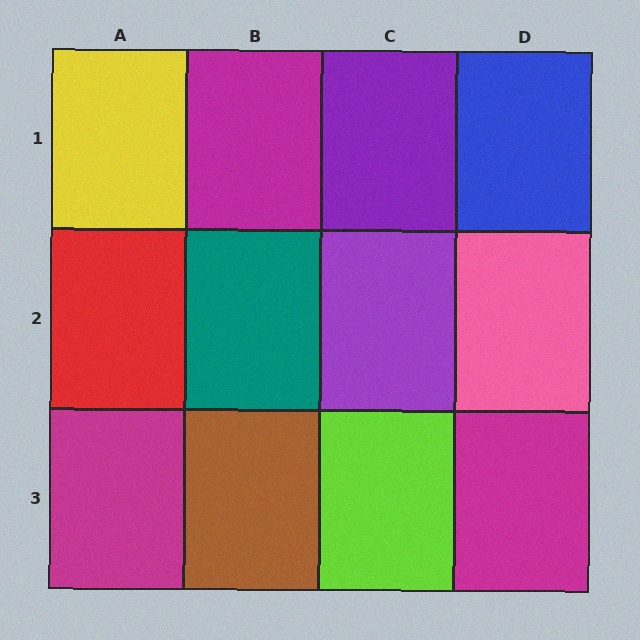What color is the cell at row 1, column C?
Purple.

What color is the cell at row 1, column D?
Blue.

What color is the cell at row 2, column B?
Teal.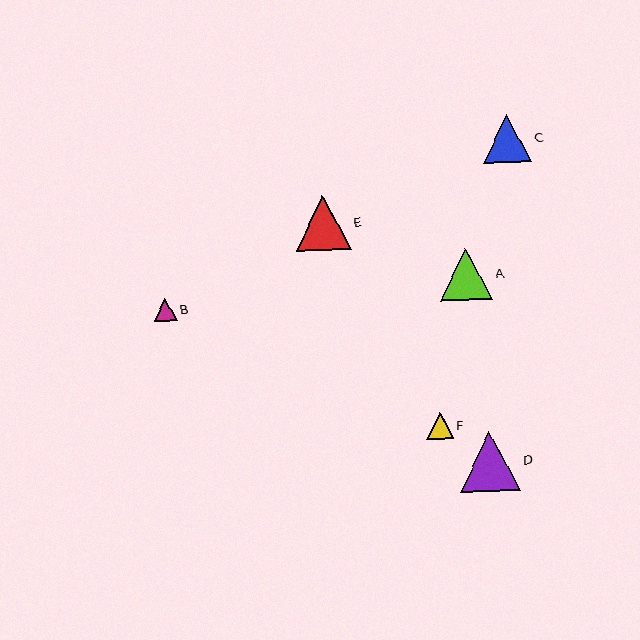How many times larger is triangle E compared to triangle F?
Triangle E is approximately 2.1 times the size of triangle F.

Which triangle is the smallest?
Triangle B is the smallest with a size of approximately 23 pixels.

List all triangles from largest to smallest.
From largest to smallest: D, E, A, C, F, B.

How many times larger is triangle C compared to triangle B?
Triangle C is approximately 2.1 times the size of triangle B.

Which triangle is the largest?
Triangle D is the largest with a size of approximately 60 pixels.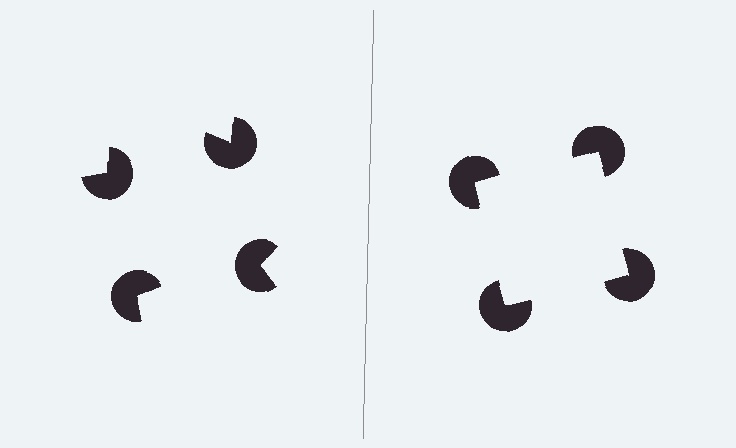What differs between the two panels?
The pac-man discs are positioned identically on both sides; only the wedge orientations differ. On the right they align to a square; on the left they are misaligned.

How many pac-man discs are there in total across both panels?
8 — 4 on each side.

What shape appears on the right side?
An illusory square.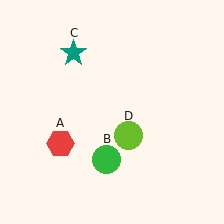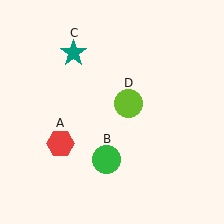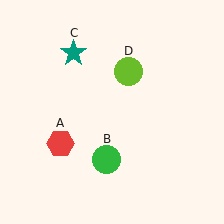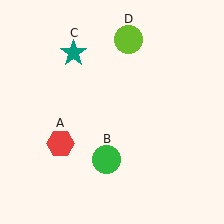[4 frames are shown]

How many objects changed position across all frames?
1 object changed position: lime circle (object D).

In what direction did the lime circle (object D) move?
The lime circle (object D) moved up.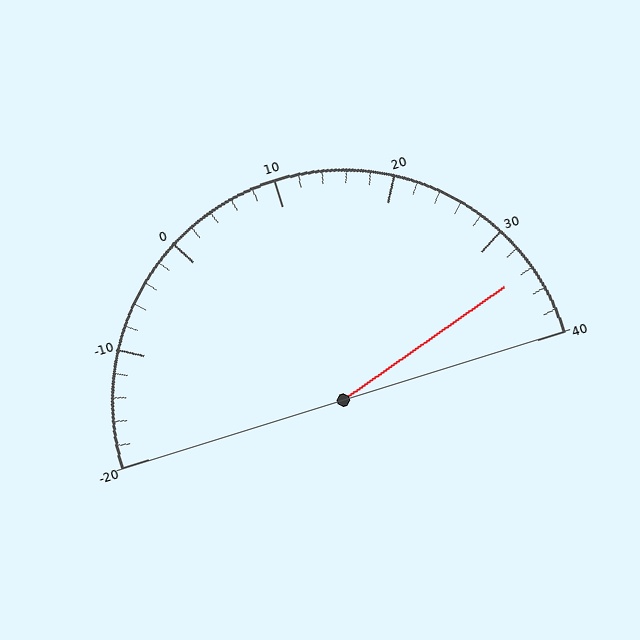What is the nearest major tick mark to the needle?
The nearest major tick mark is 30.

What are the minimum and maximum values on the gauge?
The gauge ranges from -20 to 40.